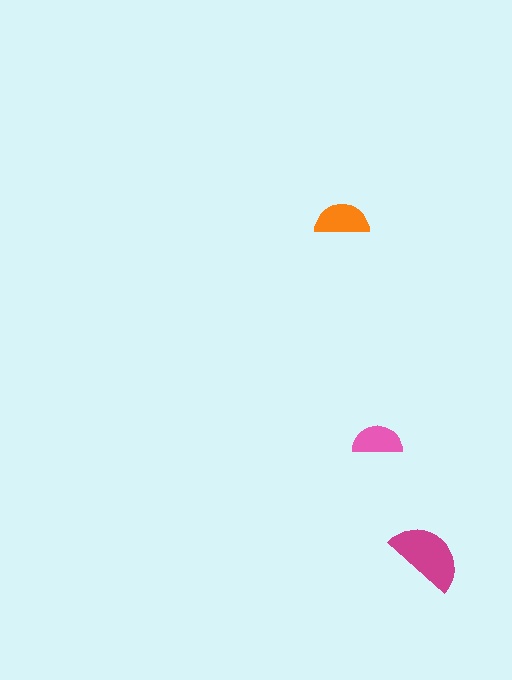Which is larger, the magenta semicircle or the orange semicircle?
The magenta one.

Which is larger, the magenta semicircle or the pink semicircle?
The magenta one.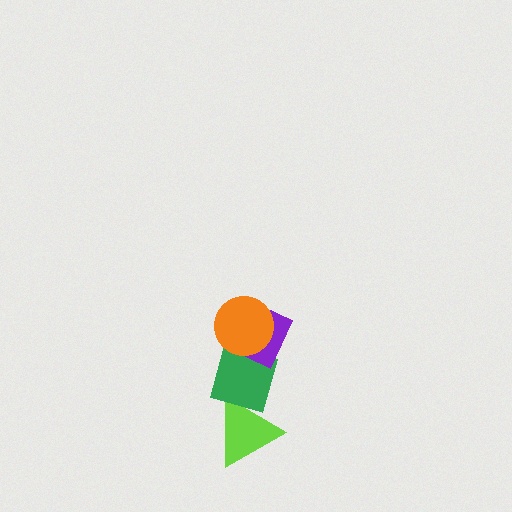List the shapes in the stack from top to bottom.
From top to bottom: the orange circle, the purple diamond, the green diamond, the lime triangle.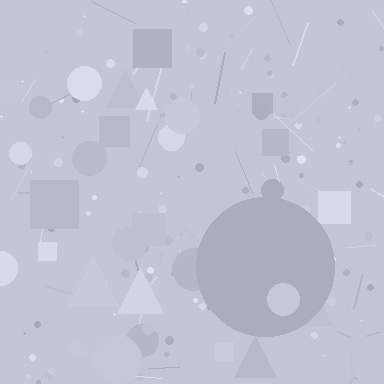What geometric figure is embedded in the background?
A circle is embedded in the background.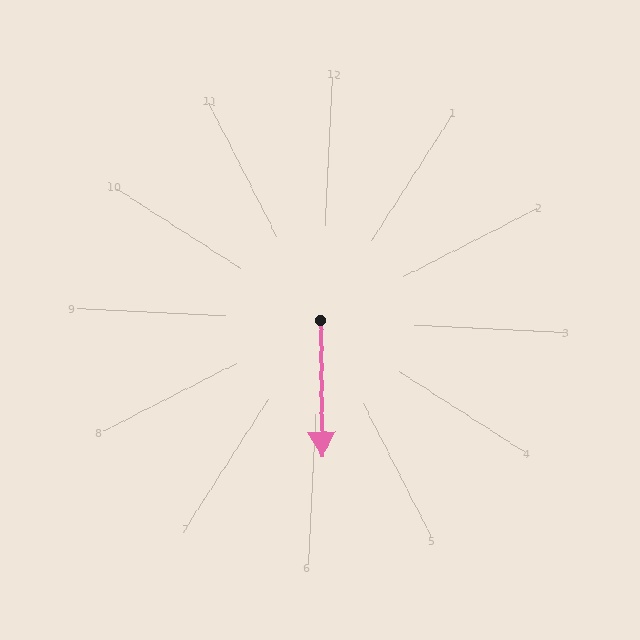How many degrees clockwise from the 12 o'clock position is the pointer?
Approximately 177 degrees.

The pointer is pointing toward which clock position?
Roughly 6 o'clock.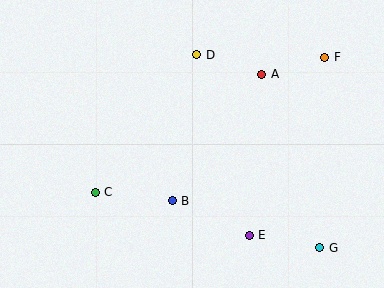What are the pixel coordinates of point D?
Point D is at (196, 55).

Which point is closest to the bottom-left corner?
Point C is closest to the bottom-left corner.